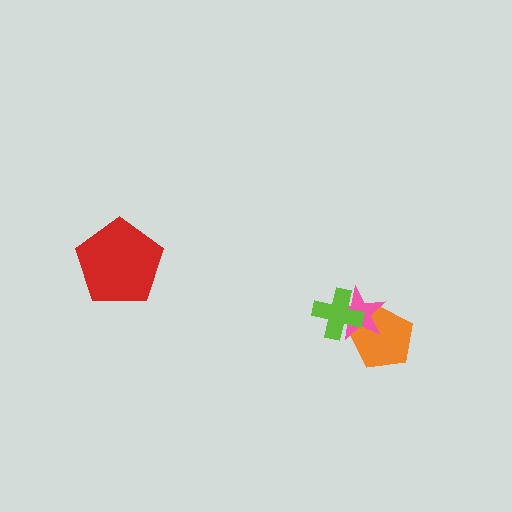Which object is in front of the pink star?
The lime cross is in front of the pink star.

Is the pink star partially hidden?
Yes, it is partially covered by another shape.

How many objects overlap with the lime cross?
2 objects overlap with the lime cross.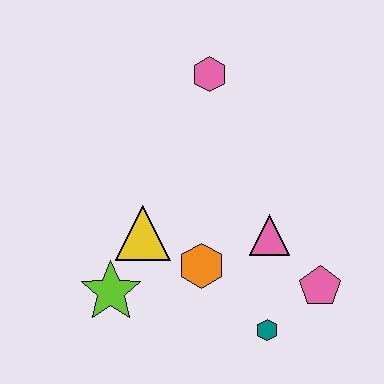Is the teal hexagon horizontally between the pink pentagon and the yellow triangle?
Yes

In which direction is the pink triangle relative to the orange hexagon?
The pink triangle is to the right of the orange hexagon.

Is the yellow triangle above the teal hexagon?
Yes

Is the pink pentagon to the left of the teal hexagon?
No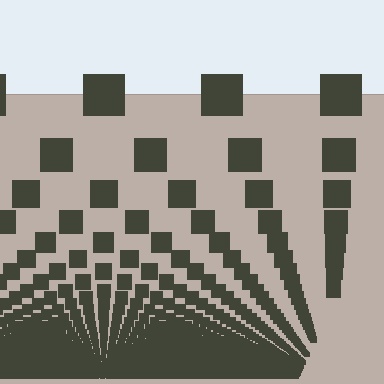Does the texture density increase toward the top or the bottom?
Density increases toward the bottom.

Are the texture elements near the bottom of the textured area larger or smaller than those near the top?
Smaller. The gradient is inverted — elements near the bottom are smaller and denser.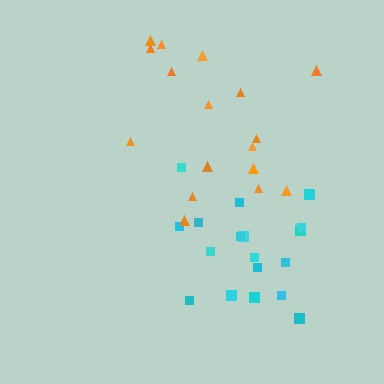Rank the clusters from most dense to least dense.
cyan, orange.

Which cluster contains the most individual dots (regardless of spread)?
Cyan (18).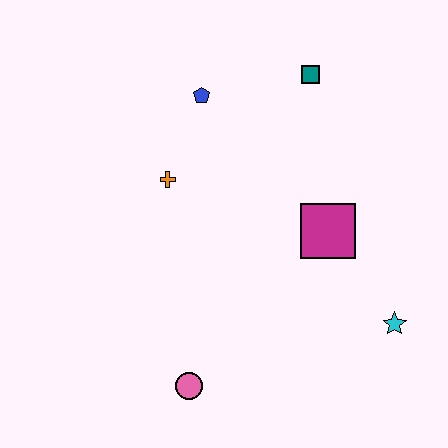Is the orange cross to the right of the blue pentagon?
No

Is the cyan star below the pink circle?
No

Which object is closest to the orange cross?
The blue pentagon is closest to the orange cross.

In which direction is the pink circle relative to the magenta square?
The pink circle is below the magenta square.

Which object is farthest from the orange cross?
The cyan star is farthest from the orange cross.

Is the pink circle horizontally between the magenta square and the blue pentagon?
No